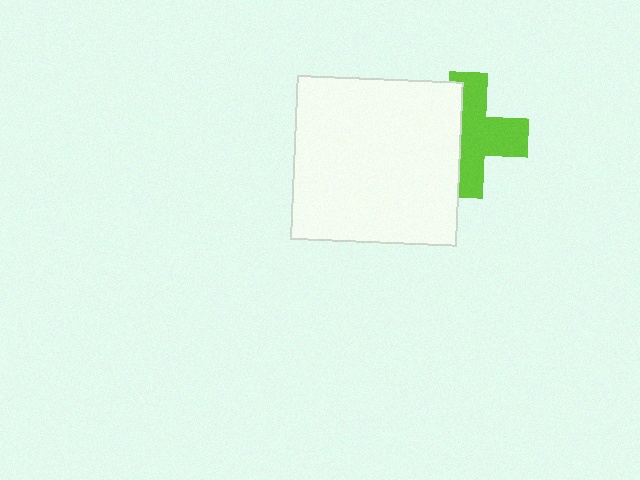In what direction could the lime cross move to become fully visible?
The lime cross could move right. That would shift it out from behind the white rectangle entirely.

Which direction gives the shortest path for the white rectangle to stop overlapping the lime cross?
Moving left gives the shortest separation.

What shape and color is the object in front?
The object in front is a white rectangle.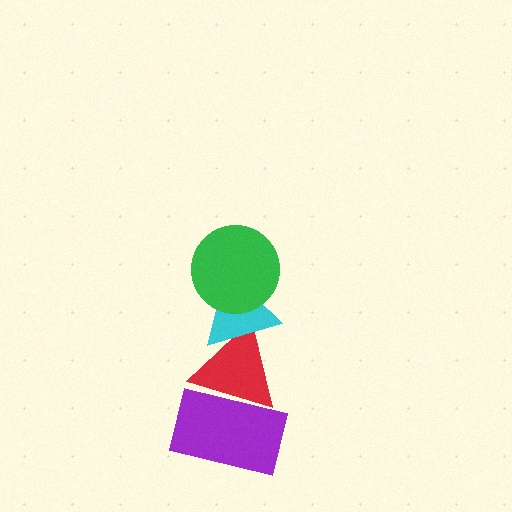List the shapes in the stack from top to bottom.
From top to bottom: the green circle, the cyan triangle, the red triangle, the purple rectangle.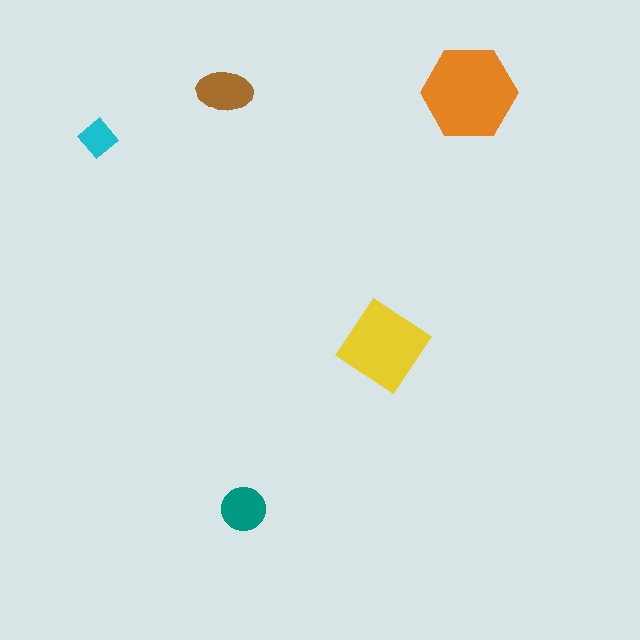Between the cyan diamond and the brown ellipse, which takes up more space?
The brown ellipse.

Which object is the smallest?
The cyan diamond.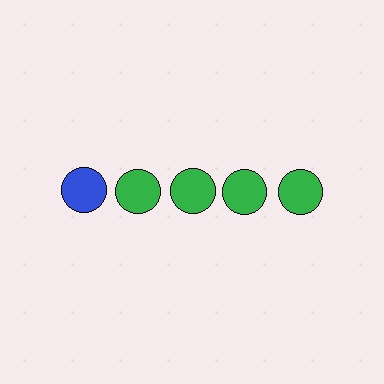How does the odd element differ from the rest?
It has a different color: blue instead of green.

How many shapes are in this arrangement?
There are 5 shapes arranged in a grid pattern.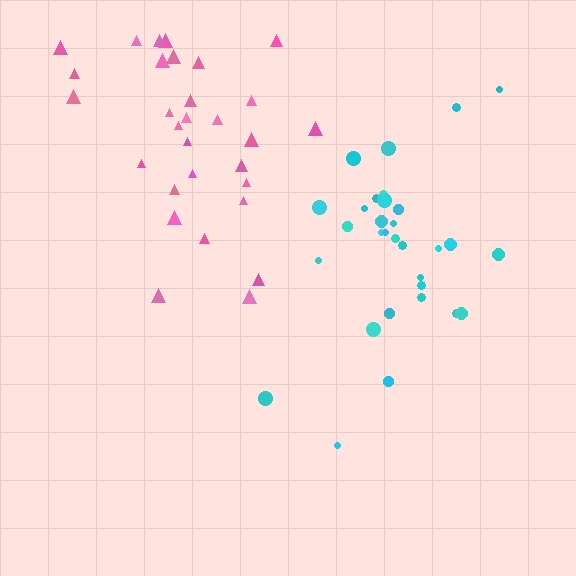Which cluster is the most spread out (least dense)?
Pink.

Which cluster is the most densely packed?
Cyan.